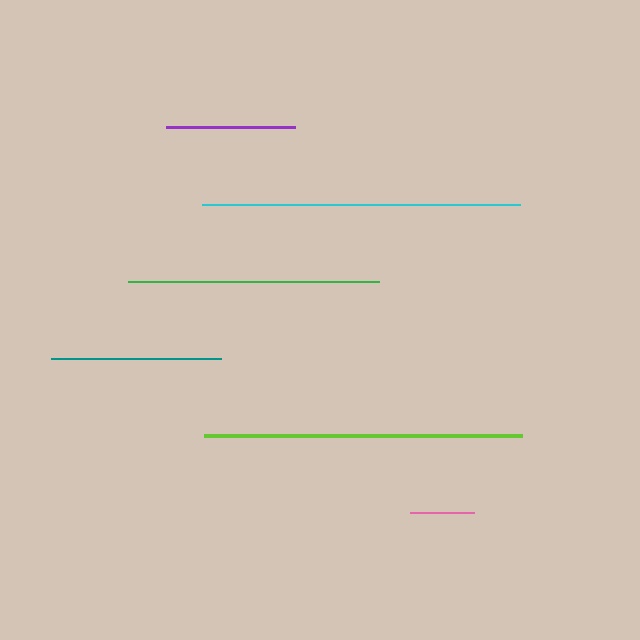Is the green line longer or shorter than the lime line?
The lime line is longer than the green line.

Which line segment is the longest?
The cyan line is the longest at approximately 319 pixels.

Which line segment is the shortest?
The pink line is the shortest at approximately 65 pixels.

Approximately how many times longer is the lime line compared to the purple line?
The lime line is approximately 2.5 times the length of the purple line.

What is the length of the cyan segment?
The cyan segment is approximately 319 pixels long.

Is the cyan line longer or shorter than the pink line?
The cyan line is longer than the pink line.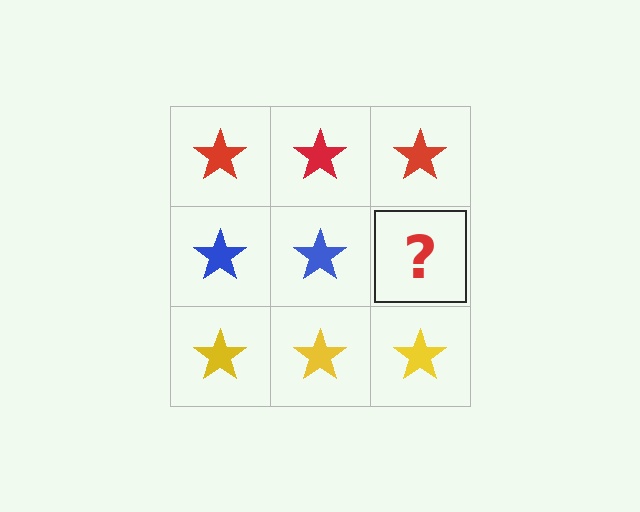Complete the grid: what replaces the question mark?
The question mark should be replaced with a blue star.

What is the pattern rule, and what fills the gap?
The rule is that each row has a consistent color. The gap should be filled with a blue star.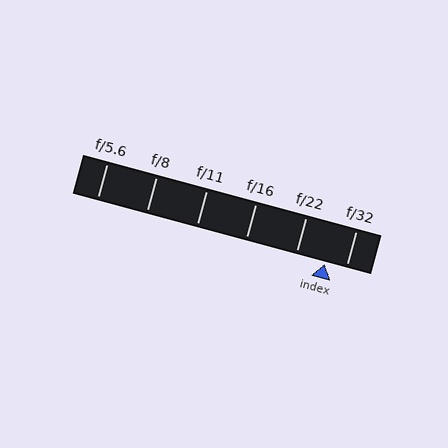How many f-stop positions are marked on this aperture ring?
There are 6 f-stop positions marked.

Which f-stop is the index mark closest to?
The index mark is closest to f/32.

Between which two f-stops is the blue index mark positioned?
The index mark is between f/22 and f/32.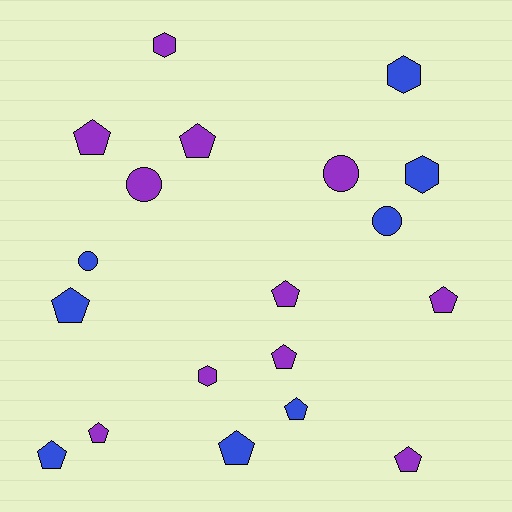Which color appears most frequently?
Purple, with 11 objects.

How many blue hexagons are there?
There are 2 blue hexagons.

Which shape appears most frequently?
Pentagon, with 11 objects.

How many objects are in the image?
There are 19 objects.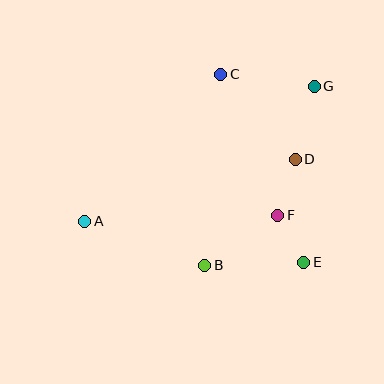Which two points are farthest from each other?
Points A and G are farthest from each other.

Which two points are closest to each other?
Points E and F are closest to each other.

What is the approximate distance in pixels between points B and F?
The distance between B and F is approximately 88 pixels.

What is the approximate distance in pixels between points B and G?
The distance between B and G is approximately 210 pixels.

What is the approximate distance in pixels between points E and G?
The distance between E and G is approximately 177 pixels.